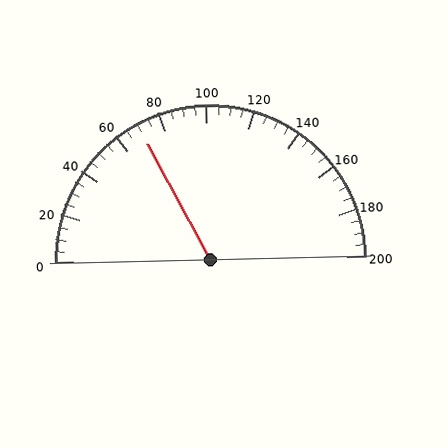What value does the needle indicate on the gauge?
The needle indicates approximately 70.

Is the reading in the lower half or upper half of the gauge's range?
The reading is in the lower half of the range (0 to 200).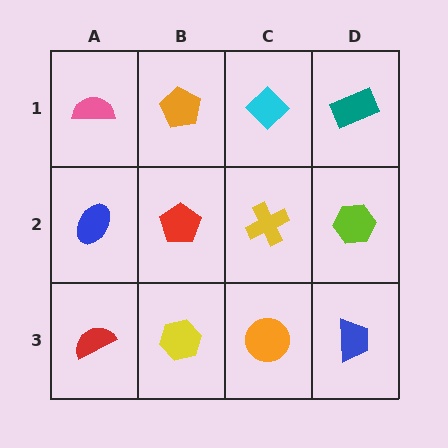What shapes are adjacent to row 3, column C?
A yellow cross (row 2, column C), a yellow hexagon (row 3, column B), a blue trapezoid (row 3, column D).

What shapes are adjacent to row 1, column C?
A yellow cross (row 2, column C), an orange pentagon (row 1, column B), a teal rectangle (row 1, column D).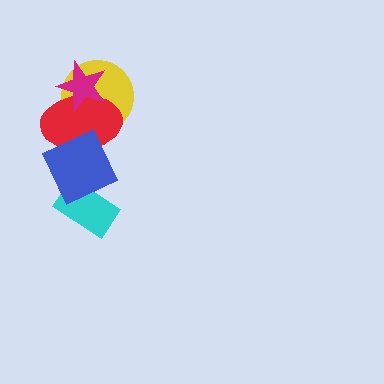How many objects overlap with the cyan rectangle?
1 object overlaps with the cyan rectangle.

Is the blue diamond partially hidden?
No, no other shape covers it.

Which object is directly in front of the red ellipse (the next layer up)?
The blue diamond is directly in front of the red ellipse.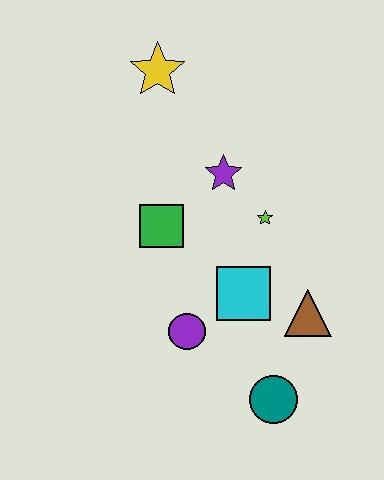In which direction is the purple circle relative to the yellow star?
The purple circle is below the yellow star.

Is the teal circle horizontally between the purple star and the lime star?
No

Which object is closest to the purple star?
The lime star is closest to the purple star.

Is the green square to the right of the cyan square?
No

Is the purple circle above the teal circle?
Yes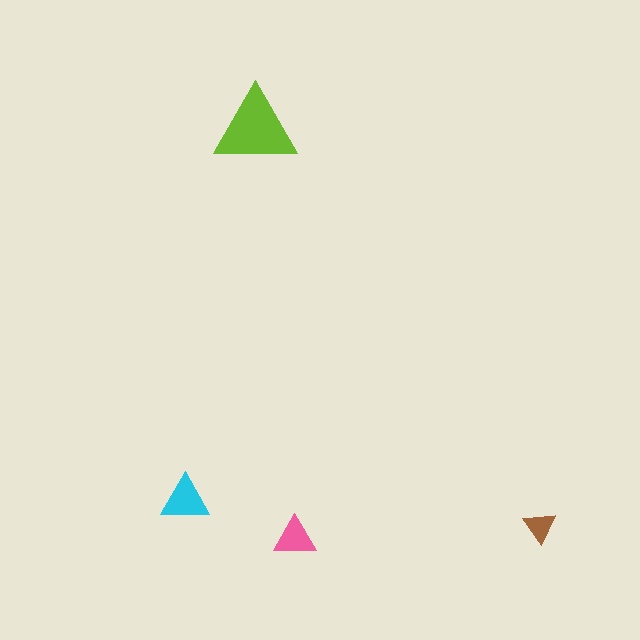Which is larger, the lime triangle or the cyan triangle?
The lime one.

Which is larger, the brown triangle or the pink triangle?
The pink one.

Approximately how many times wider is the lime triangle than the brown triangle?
About 2.5 times wider.